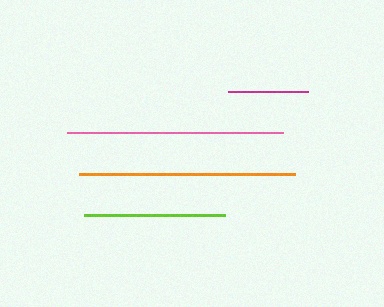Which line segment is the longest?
The pink line is the longest at approximately 216 pixels.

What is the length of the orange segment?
The orange segment is approximately 216 pixels long.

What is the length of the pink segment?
The pink segment is approximately 216 pixels long.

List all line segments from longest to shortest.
From longest to shortest: pink, orange, lime, magenta.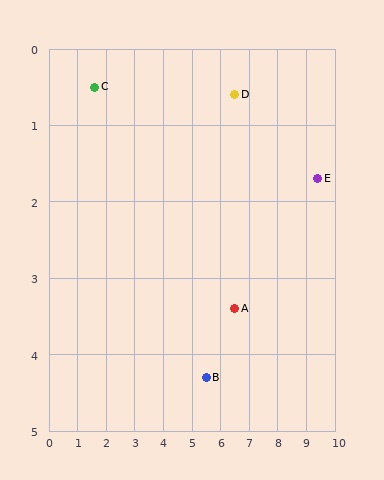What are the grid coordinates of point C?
Point C is at approximately (1.6, 0.5).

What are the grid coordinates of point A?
Point A is at approximately (6.5, 3.4).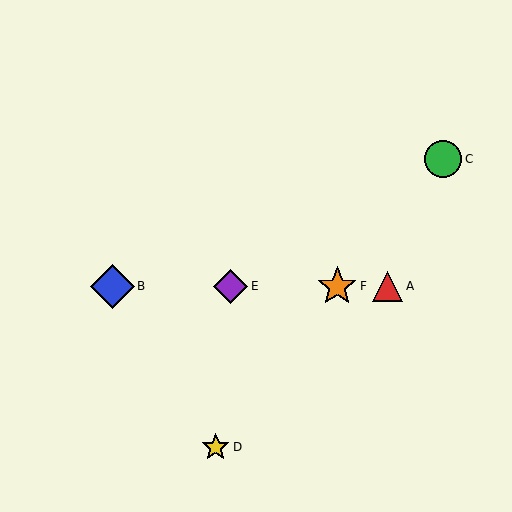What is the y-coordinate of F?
Object F is at y≈286.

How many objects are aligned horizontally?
4 objects (A, B, E, F) are aligned horizontally.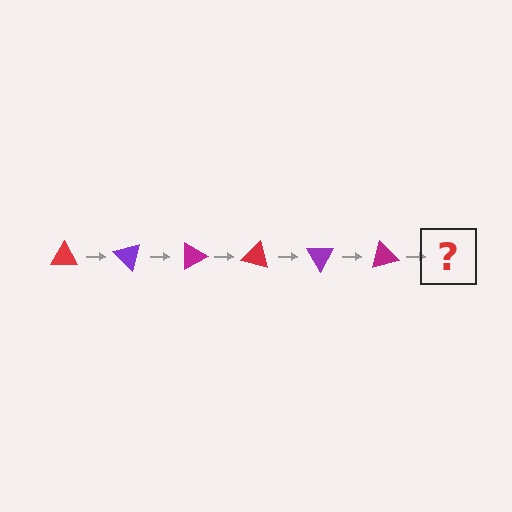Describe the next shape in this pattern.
It should be a red triangle, rotated 270 degrees from the start.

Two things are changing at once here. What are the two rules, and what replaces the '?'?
The two rules are that it rotates 45 degrees each step and the color cycles through red, purple, and magenta. The '?' should be a red triangle, rotated 270 degrees from the start.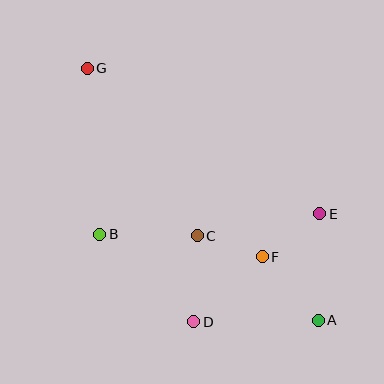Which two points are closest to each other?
Points C and F are closest to each other.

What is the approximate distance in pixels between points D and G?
The distance between D and G is approximately 275 pixels.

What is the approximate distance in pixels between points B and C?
The distance between B and C is approximately 97 pixels.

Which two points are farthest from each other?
Points A and G are farthest from each other.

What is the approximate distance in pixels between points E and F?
The distance between E and F is approximately 72 pixels.